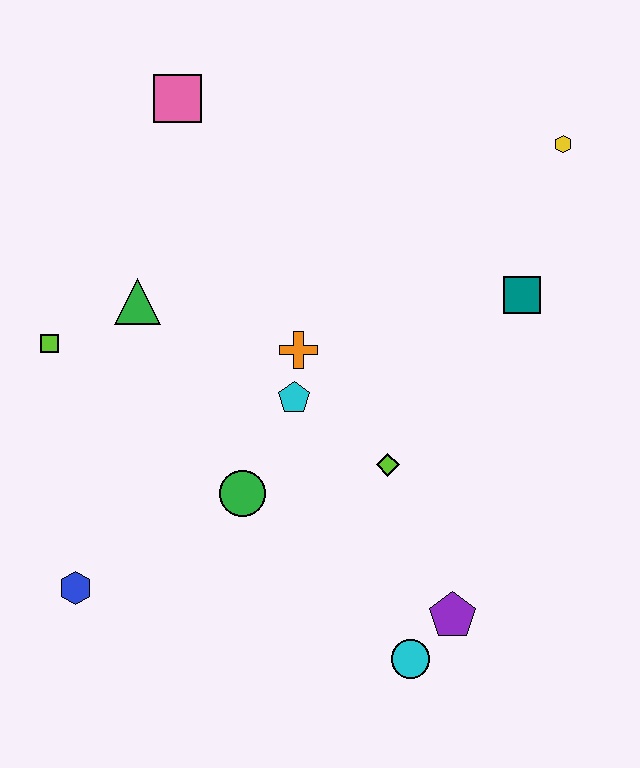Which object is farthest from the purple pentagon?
The pink square is farthest from the purple pentagon.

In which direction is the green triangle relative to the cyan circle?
The green triangle is above the cyan circle.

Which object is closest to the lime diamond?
The cyan pentagon is closest to the lime diamond.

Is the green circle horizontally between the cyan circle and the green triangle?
Yes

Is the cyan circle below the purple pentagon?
Yes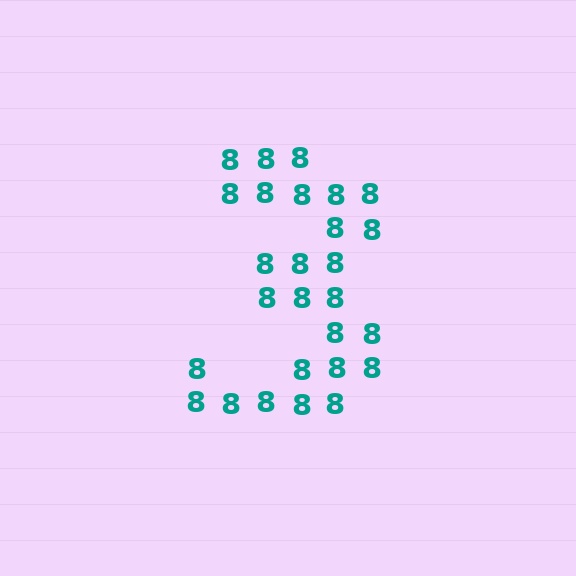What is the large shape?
The large shape is the digit 3.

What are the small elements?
The small elements are digit 8's.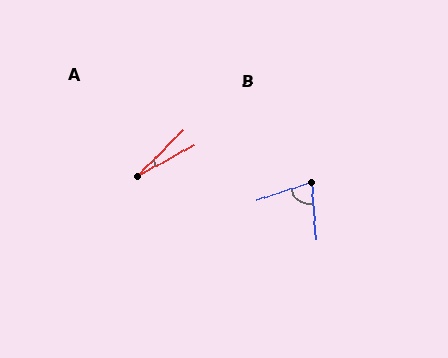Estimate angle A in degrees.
Approximately 16 degrees.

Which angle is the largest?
B, at approximately 75 degrees.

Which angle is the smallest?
A, at approximately 16 degrees.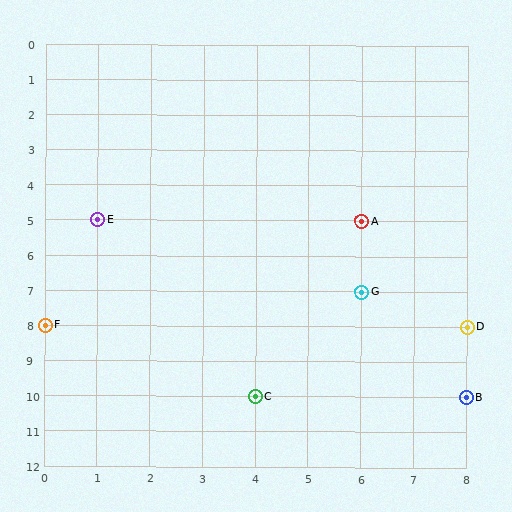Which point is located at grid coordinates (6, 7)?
Point G is at (6, 7).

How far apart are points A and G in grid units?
Points A and G are 2 rows apart.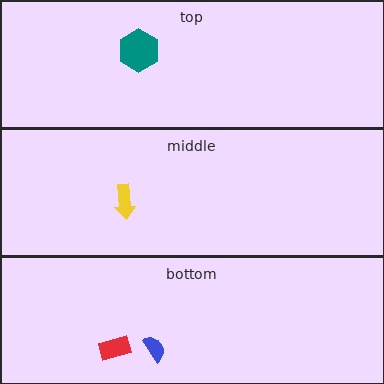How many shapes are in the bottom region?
2.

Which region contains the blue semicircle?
The bottom region.